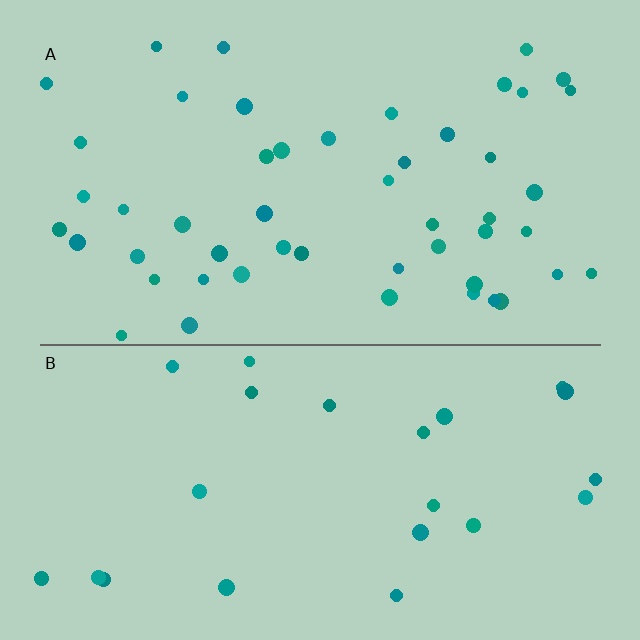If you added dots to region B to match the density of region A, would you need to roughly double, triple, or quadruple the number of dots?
Approximately double.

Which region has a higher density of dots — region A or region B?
A (the top).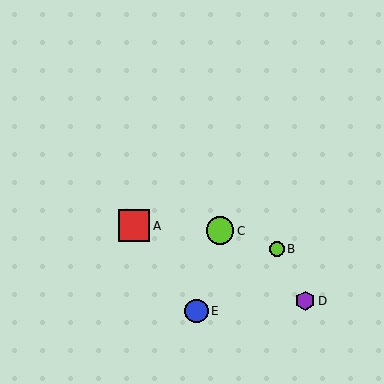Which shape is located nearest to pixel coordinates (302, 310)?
The purple hexagon (labeled D) at (305, 301) is nearest to that location.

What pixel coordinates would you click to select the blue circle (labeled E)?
Click at (197, 311) to select the blue circle E.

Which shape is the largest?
The red square (labeled A) is the largest.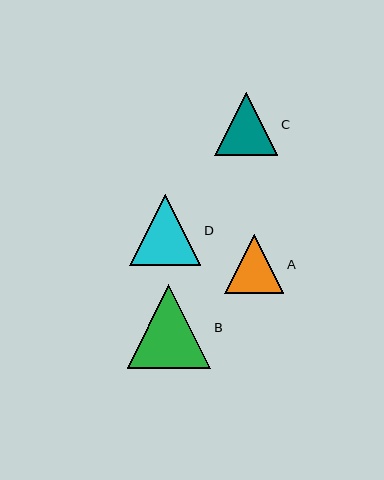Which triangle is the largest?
Triangle B is the largest with a size of approximately 83 pixels.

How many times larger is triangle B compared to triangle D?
Triangle B is approximately 1.2 times the size of triangle D.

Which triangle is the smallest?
Triangle A is the smallest with a size of approximately 59 pixels.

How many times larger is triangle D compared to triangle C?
Triangle D is approximately 1.1 times the size of triangle C.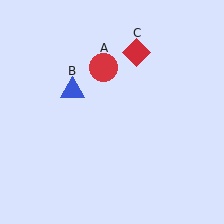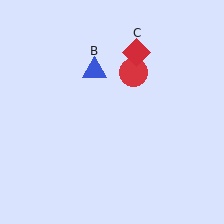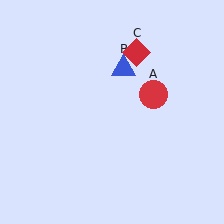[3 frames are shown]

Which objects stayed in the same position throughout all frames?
Red diamond (object C) remained stationary.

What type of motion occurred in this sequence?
The red circle (object A), blue triangle (object B) rotated clockwise around the center of the scene.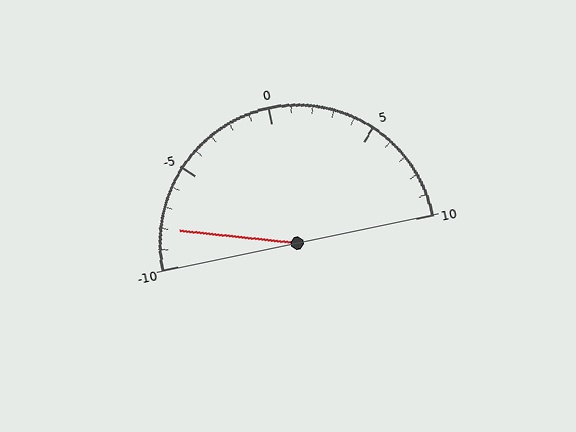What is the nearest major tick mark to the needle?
The nearest major tick mark is -10.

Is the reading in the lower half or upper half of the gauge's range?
The reading is in the lower half of the range (-10 to 10).